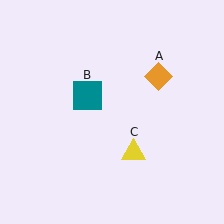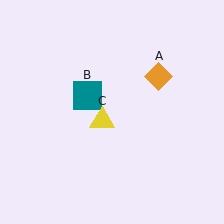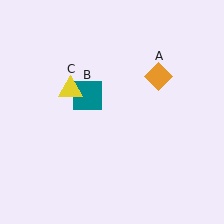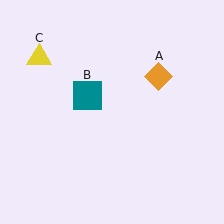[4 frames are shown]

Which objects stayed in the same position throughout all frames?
Orange diamond (object A) and teal square (object B) remained stationary.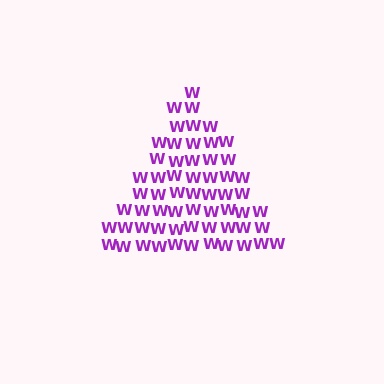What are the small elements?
The small elements are letter W's.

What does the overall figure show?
The overall figure shows a triangle.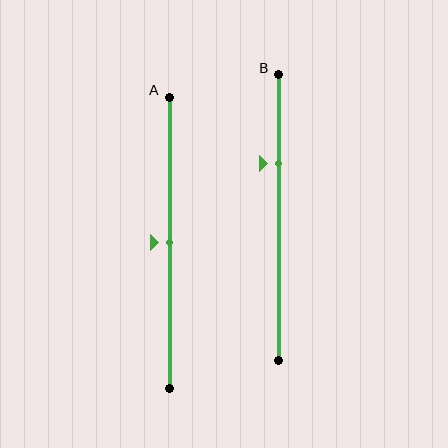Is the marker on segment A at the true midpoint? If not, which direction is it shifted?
Yes, the marker on segment A is at the true midpoint.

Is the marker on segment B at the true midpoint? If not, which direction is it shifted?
No, the marker on segment B is shifted upward by about 19% of the segment length.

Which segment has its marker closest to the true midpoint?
Segment A has its marker closest to the true midpoint.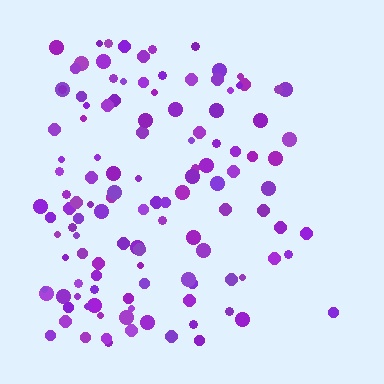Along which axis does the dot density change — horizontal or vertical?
Horizontal.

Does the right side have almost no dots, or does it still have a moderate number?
Still a moderate number, just noticeably fewer than the left.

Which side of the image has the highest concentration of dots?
The left.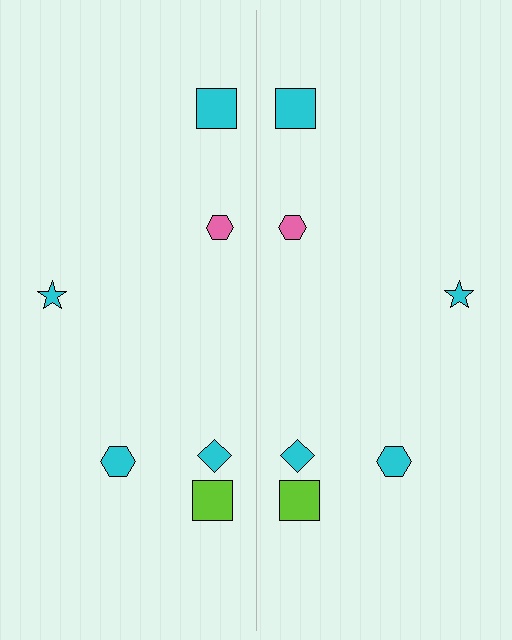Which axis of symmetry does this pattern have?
The pattern has a vertical axis of symmetry running through the center of the image.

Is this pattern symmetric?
Yes, this pattern has bilateral (reflection) symmetry.